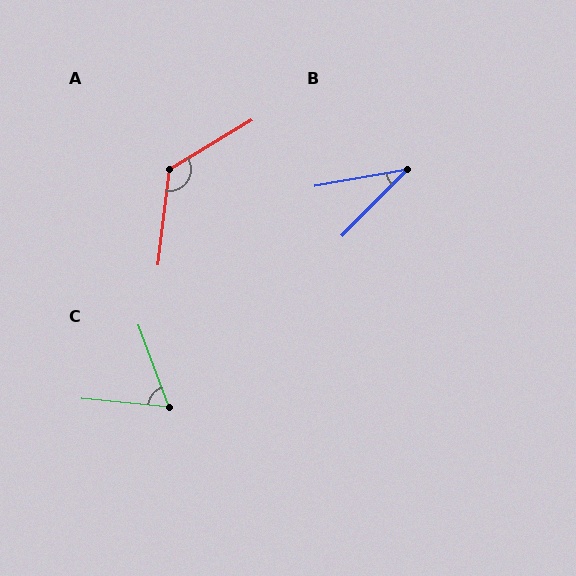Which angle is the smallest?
B, at approximately 35 degrees.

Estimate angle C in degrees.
Approximately 64 degrees.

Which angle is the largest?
A, at approximately 128 degrees.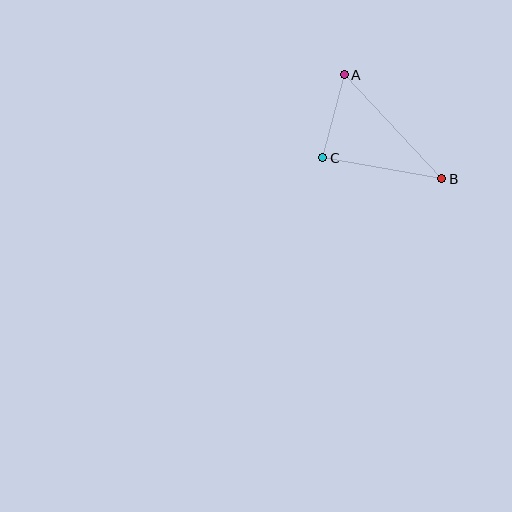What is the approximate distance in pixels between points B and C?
The distance between B and C is approximately 121 pixels.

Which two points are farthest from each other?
Points A and B are farthest from each other.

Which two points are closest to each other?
Points A and C are closest to each other.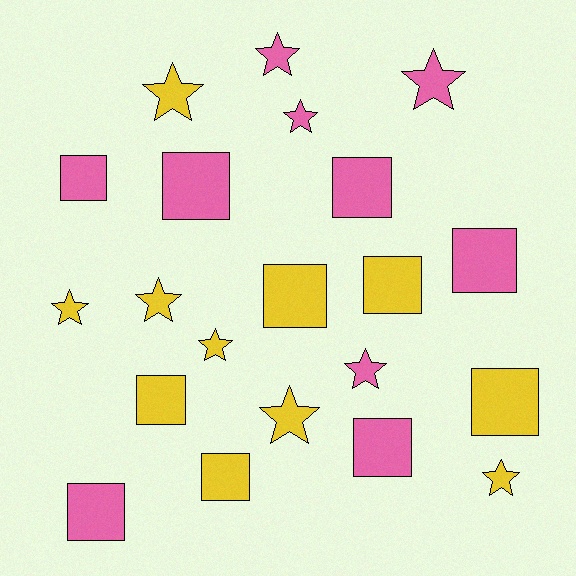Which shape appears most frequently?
Square, with 11 objects.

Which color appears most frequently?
Yellow, with 11 objects.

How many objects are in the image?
There are 21 objects.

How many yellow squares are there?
There are 5 yellow squares.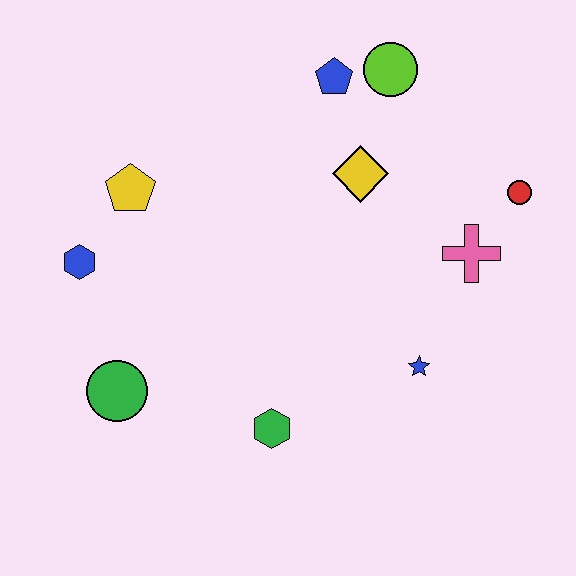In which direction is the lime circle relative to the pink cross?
The lime circle is above the pink cross.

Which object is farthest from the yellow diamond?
The green circle is farthest from the yellow diamond.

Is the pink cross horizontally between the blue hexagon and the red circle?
Yes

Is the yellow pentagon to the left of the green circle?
No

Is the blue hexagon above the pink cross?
No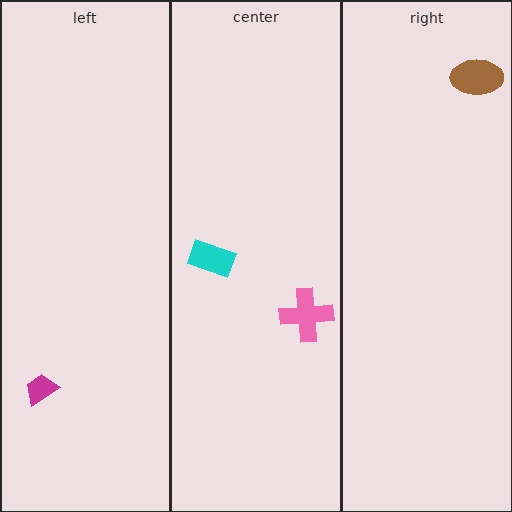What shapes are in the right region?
The brown ellipse.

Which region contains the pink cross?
The center region.